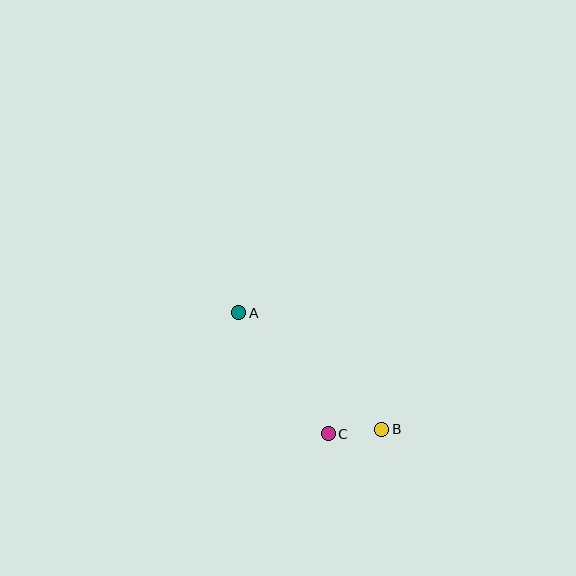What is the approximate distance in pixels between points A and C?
The distance between A and C is approximately 150 pixels.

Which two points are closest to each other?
Points B and C are closest to each other.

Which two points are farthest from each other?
Points A and B are farthest from each other.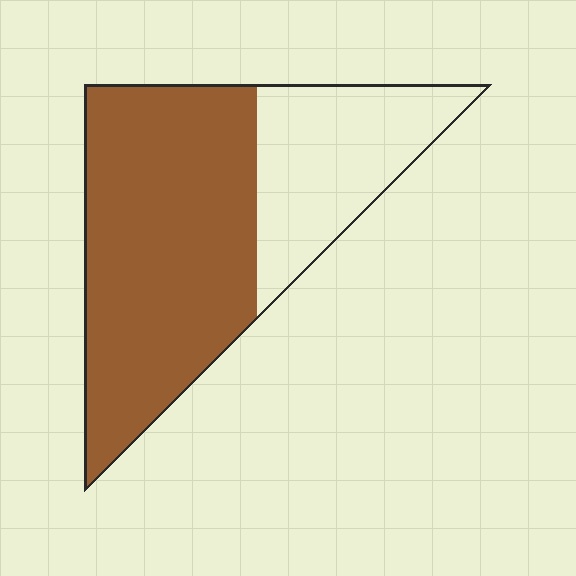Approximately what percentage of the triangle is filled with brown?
Approximately 65%.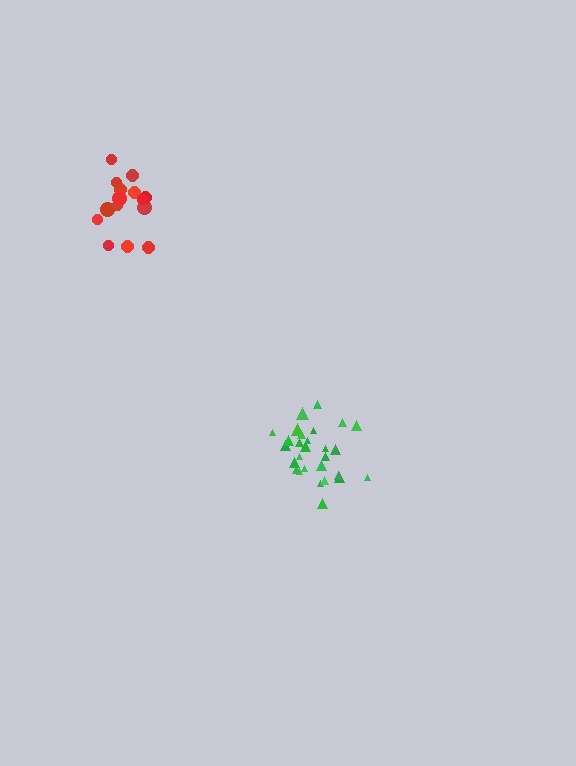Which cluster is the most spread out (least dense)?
Red.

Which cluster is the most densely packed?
Green.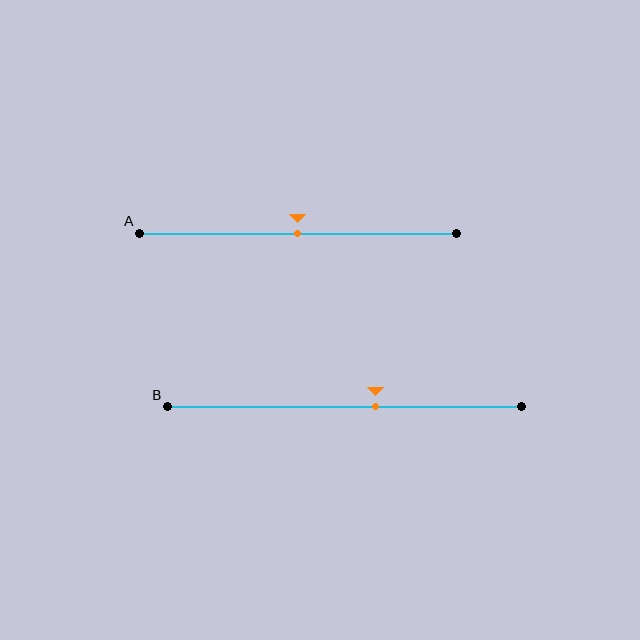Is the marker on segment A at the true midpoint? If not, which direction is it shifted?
Yes, the marker on segment A is at the true midpoint.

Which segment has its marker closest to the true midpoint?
Segment A has its marker closest to the true midpoint.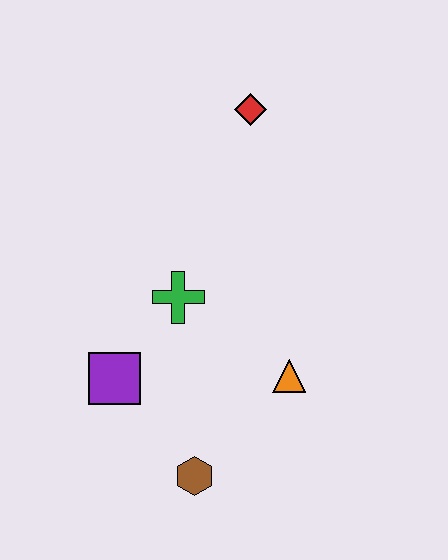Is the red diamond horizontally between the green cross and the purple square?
No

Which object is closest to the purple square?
The green cross is closest to the purple square.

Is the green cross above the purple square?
Yes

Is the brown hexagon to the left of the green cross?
No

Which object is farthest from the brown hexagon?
The red diamond is farthest from the brown hexagon.